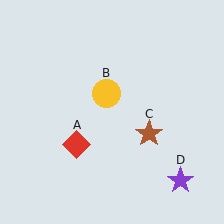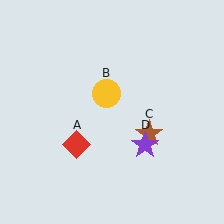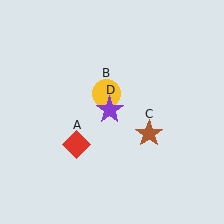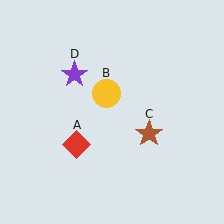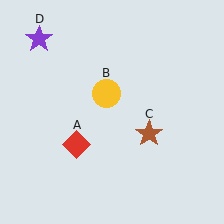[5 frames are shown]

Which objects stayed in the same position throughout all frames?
Red diamond (object A) and yellow circle (object B) and brown star (object C) remained stationary.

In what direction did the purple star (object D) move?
The purple star (object D) moved up and to the left.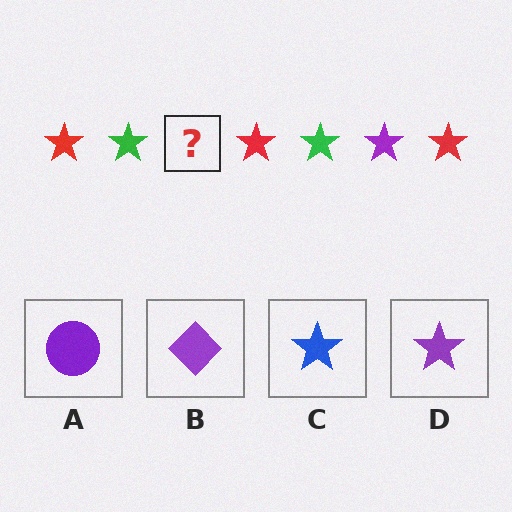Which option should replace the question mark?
Option D.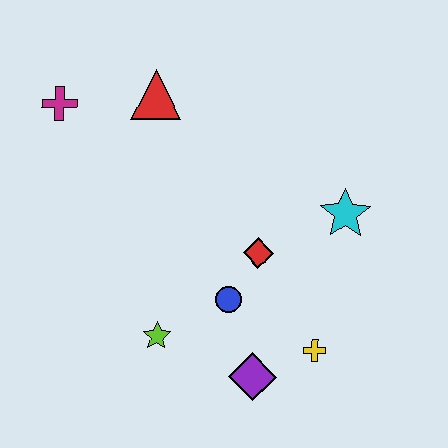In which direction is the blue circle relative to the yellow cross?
The blue circle is to the left of the yellow cross.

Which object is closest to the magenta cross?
The red triangle is closest to the magenta cross.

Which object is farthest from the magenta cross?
The yellow cross is farthest from the magenta cross.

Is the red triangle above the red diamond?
Yes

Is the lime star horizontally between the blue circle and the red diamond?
No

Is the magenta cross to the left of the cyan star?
Yes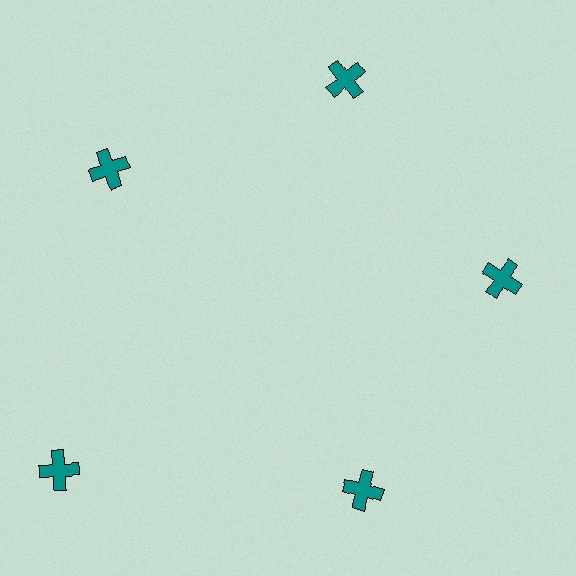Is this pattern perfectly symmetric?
No. The 5 teal crosses are arranged in a ring, but one element near the 8 o'clock position is pushed outward from the center, breaking the 5-fold rotational symmetry.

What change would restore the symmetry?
The symmetry would be restored by moving it inward, back onto the ring so that all 5 crosses sit at equal angles and equal distance from the center.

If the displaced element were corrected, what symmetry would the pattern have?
It would have 5-fold rotational symmetry — the pattern would map onto itself every 72 degrees.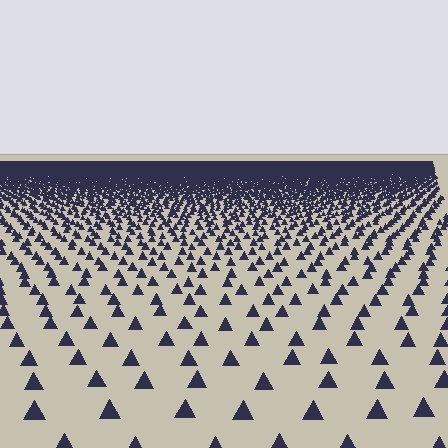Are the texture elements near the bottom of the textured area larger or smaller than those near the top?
Larger. Near the bottom, elements are closer to the viewer and appear at a bigger on-screen size.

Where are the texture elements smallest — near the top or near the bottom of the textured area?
Near the top.